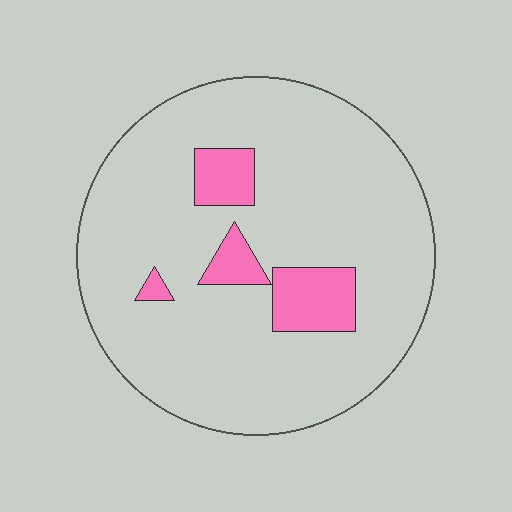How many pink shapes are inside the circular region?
4.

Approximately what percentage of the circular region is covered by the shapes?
Approximately 10%.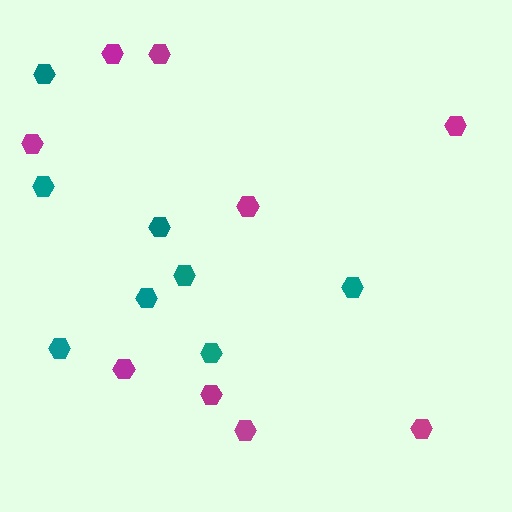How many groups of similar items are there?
There are 2 groups: one group of teal hexagons (8) and one group of magenta hexagons (9).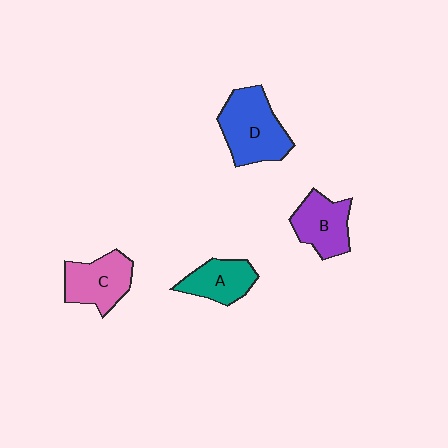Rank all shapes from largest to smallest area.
From largest to smallest: D (blue), C (pink), B (purple), A (teal).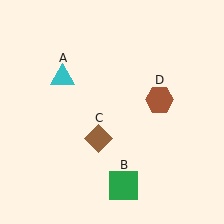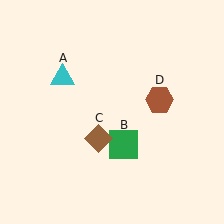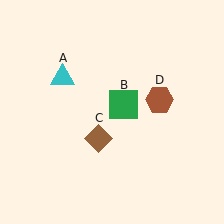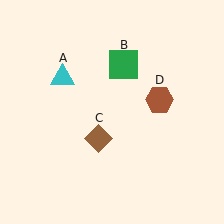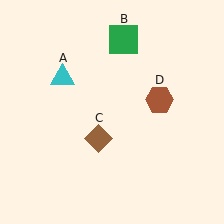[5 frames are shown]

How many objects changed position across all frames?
1 object changed position: green square (object B).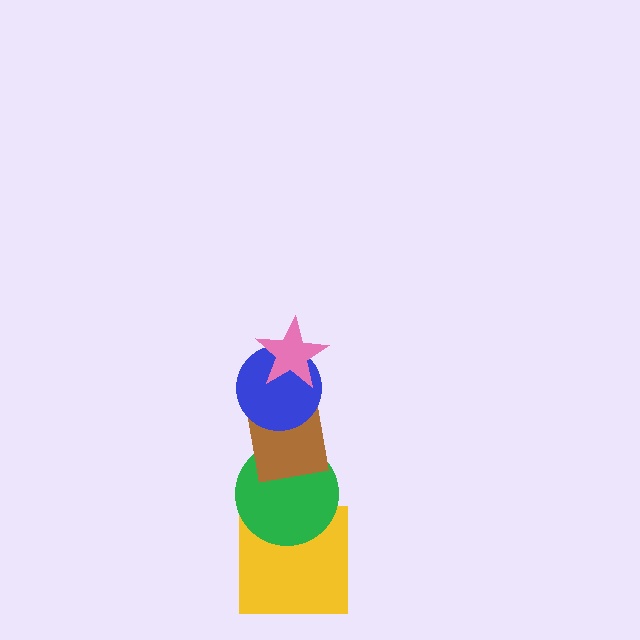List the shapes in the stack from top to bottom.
From top to bottom: the pink star, the blue circle, the brown square, the green circle, the yellow square.